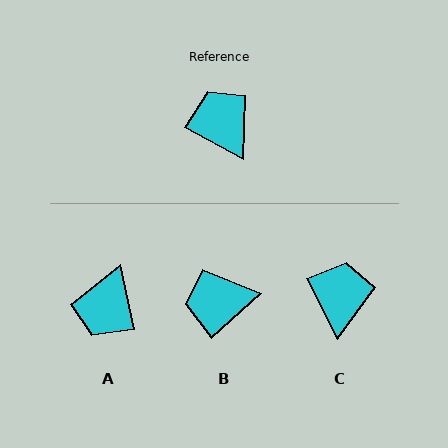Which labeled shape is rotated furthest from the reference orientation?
A, about 130 degrees away.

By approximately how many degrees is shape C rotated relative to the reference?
Approximately 35 degrees clockwise.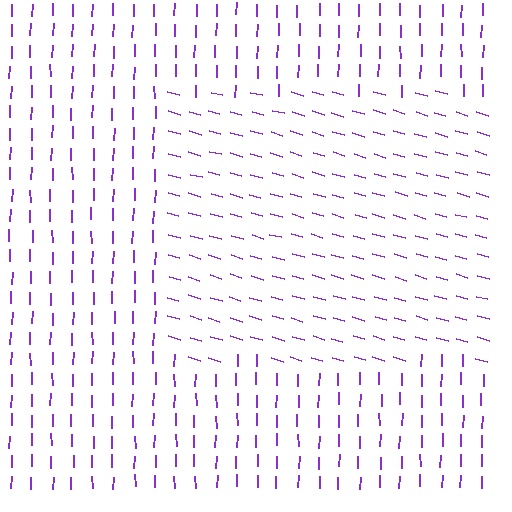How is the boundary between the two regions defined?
The boundary is defined purely by a change in line orientation (approximately 75 degrees difference). All lines are the same color and thickness.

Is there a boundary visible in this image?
Yes, there is a texture boundary formed by a change in line orientation.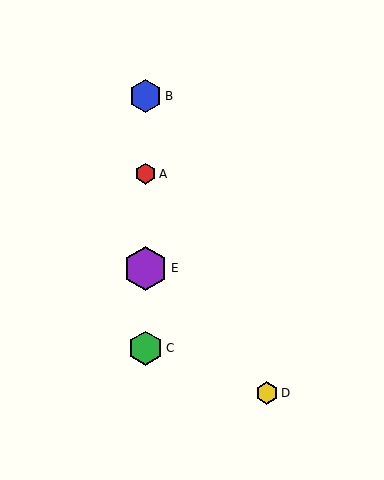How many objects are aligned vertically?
4 objects (A, B, C, E) are aligned vertically.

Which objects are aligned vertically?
Objects A, B, C, E are aligned vertically.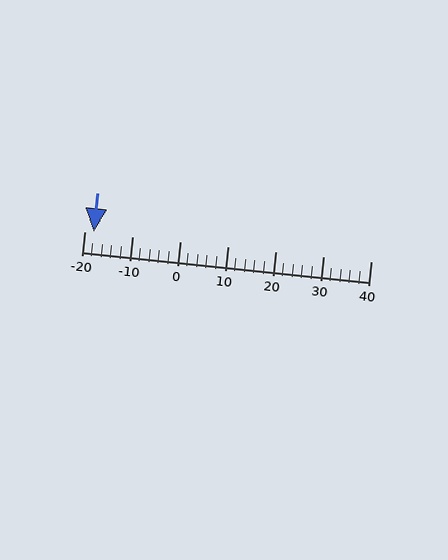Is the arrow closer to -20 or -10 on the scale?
The arrow is closer to -20.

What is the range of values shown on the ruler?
The ruler shows values from -20 to 40.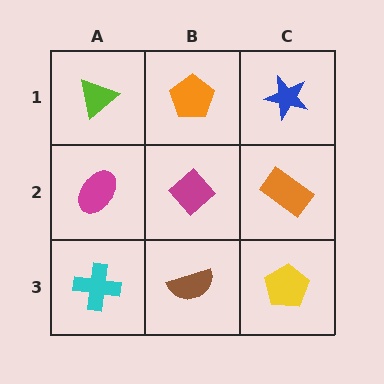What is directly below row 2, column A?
A cyan cross.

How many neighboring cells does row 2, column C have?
3.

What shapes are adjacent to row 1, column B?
A magenta diamond (row 2, column B), a lime triangle (row 1, column A), a blue star (row 1, column C).